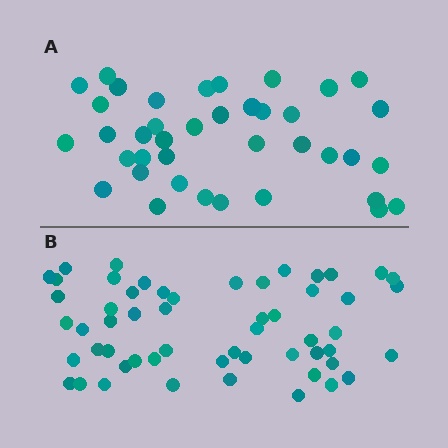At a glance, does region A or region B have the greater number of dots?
Region B (the bottom region) has more dots.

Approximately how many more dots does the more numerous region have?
Region B has approximately 15 more dots than region A.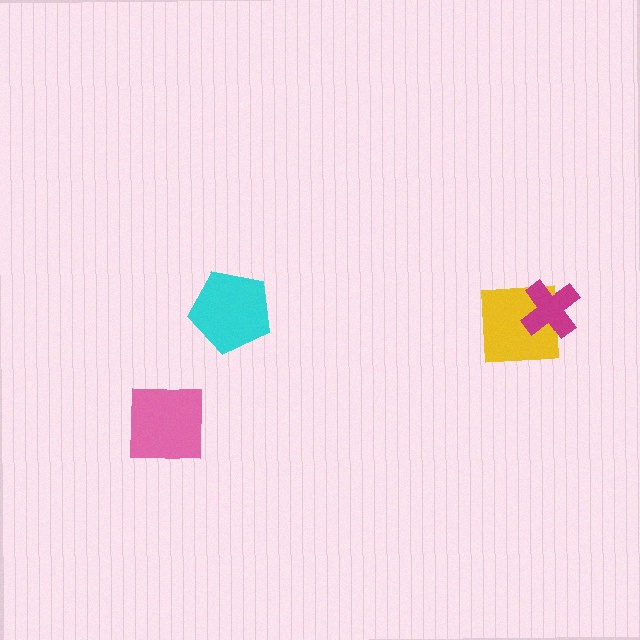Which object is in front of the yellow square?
The magenta cross is in front of the yellow square.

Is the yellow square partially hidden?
Yes, it is partially covered by another shape.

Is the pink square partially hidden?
No, no other shape covers it.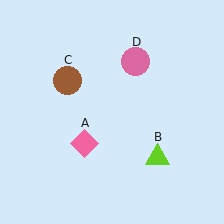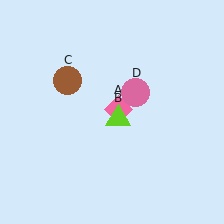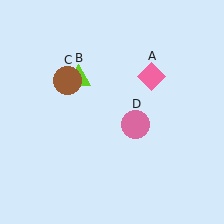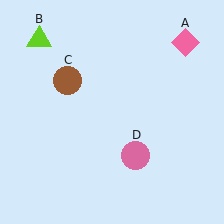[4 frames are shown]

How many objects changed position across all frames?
3 objects changed position: pink diamond (object A), lime triangle (object B), pink circle (object D).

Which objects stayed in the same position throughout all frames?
Brown circle (object C) remained stationary.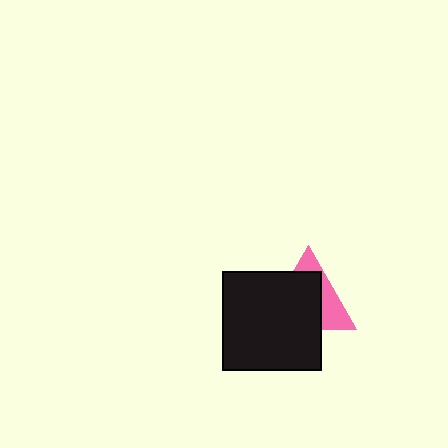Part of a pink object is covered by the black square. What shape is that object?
It is a triangle.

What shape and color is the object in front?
The object in front is a black square.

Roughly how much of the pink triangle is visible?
A small part of it is visible (roughly 36%).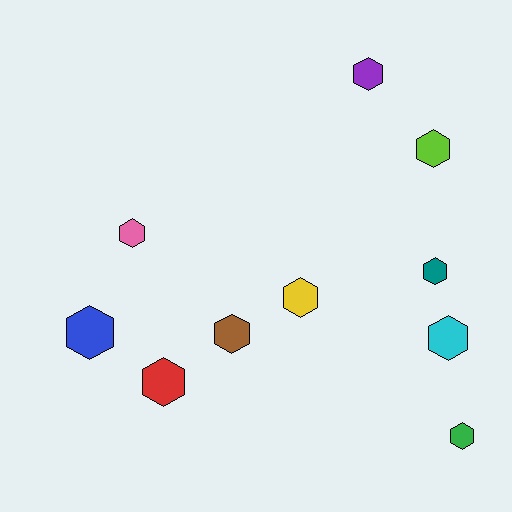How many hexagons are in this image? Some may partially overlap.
There are 10 hexagons.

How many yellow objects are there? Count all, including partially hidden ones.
There is 1 yellow object.